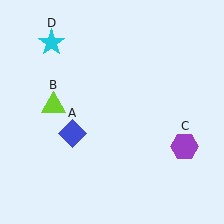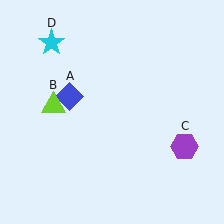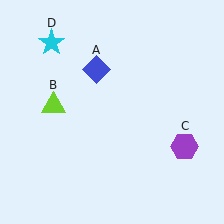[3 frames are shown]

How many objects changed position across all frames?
1 object changed position: blue diamond (object A).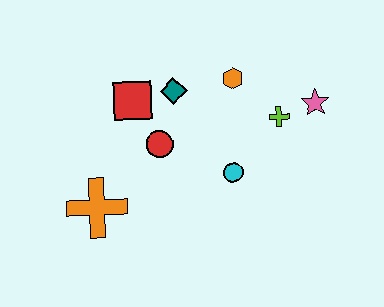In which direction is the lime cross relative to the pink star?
The lime cross is to the left of the pink star.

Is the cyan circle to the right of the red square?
Yes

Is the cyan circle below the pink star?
Yes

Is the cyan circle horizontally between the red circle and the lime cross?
Yes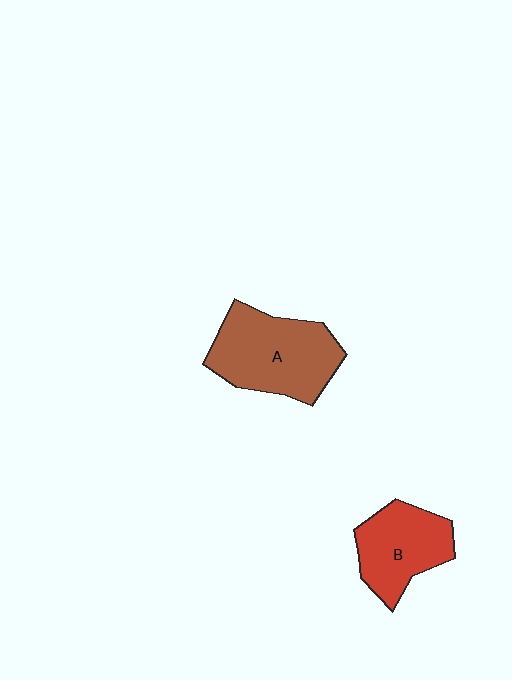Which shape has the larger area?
Shape A (brown).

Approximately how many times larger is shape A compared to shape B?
Approximately 1.3 times.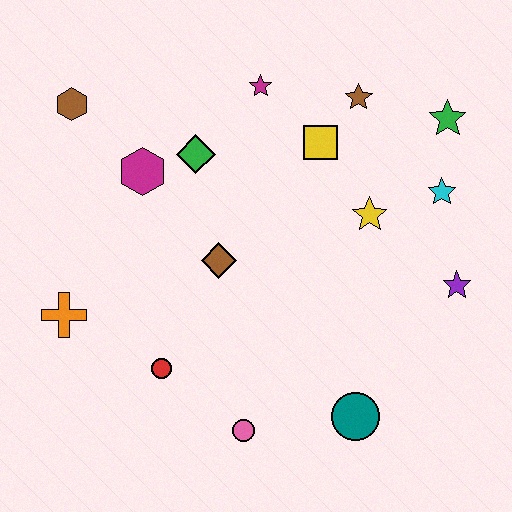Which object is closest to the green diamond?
The magenta hexagon is closest to the green diamond.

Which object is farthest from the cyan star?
The orange cross is farthest from the cyan star.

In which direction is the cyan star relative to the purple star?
The cyan star is above the purple star.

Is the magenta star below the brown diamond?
No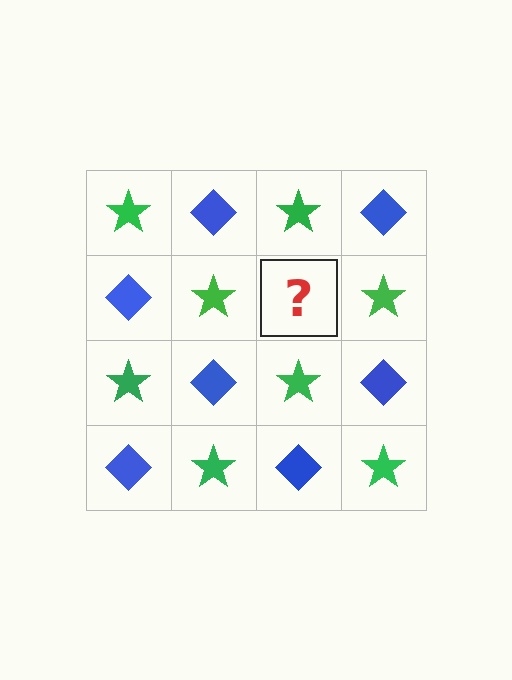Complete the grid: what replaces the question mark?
The question mark should be replaced with a blue diamond.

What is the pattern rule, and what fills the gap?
The rule is that it alternates green star and blue diamond in a checkerboard pattern. The gap should be filled with a blue diamond.